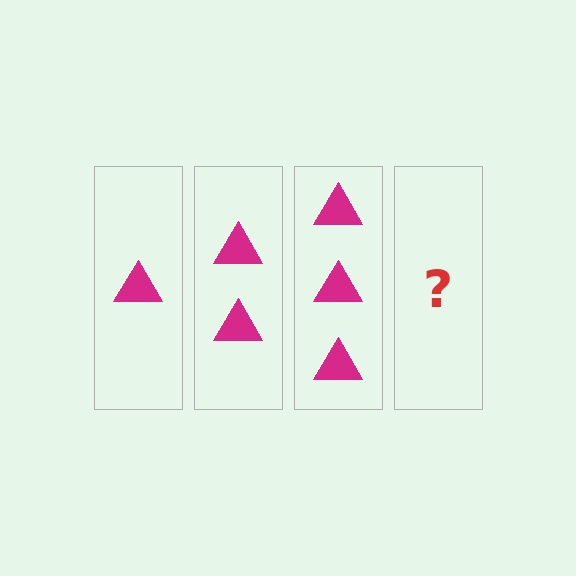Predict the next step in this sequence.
The next step is 4 triangles.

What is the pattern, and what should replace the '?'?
The pattern is that each step adds one more triangle. The '?' should be 4 triangles.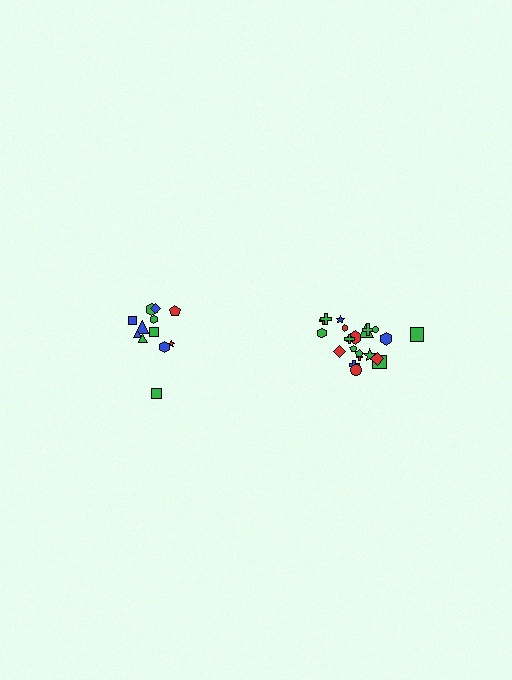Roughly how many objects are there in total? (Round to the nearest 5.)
Roughly 35 objects in total.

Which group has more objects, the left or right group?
The right group.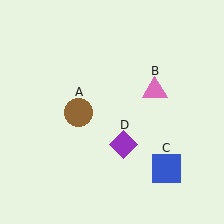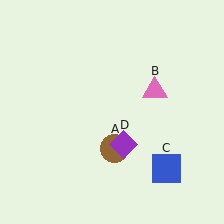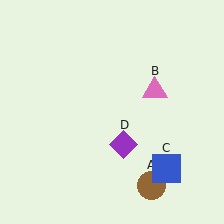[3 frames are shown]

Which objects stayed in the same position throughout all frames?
Pink triangle (object B) and blue square (object C) and purple diamond (object D) remained stationary.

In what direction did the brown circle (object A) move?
The brown circle (object A) moved down and to the right.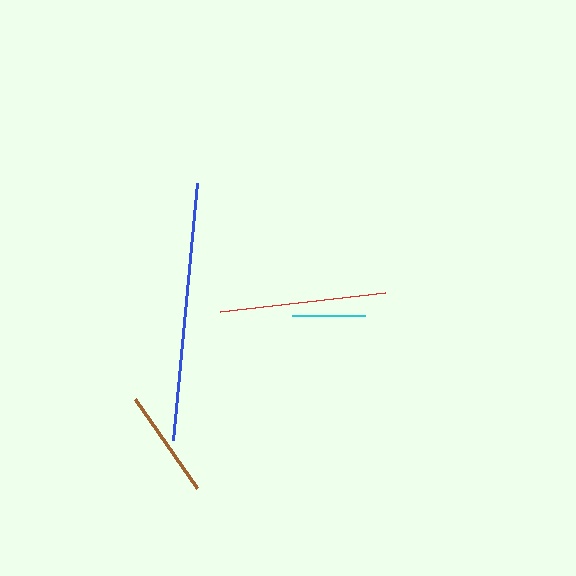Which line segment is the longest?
The blue line is the longest at approximately 258 pixels.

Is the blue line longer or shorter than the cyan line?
The blue line is longer than the cyan line.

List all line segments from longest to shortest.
From longest to shortest: blue, red, brown, cyan.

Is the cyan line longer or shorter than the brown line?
The brown line is longer than the cyan line.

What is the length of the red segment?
The red segment is approximately 165 pixels long.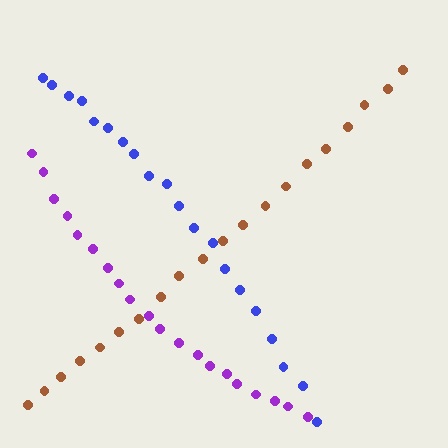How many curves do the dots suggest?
There are 3 distinct paths.